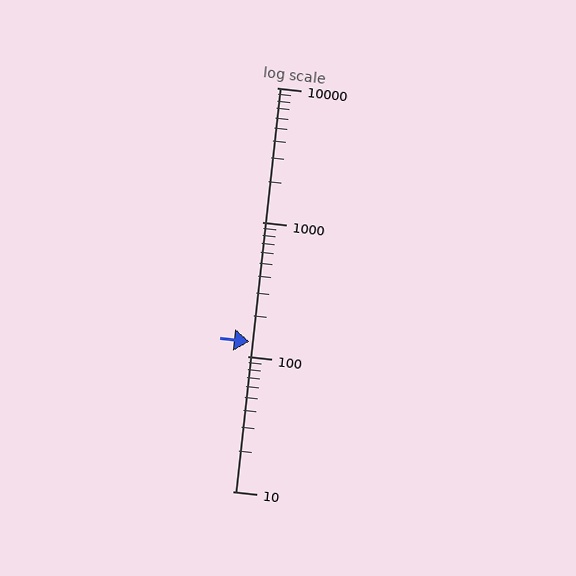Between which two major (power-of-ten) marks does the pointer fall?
The pointer is between 100 and 1000.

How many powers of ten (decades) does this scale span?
The scale spans 3 decades, from 10 to 10000.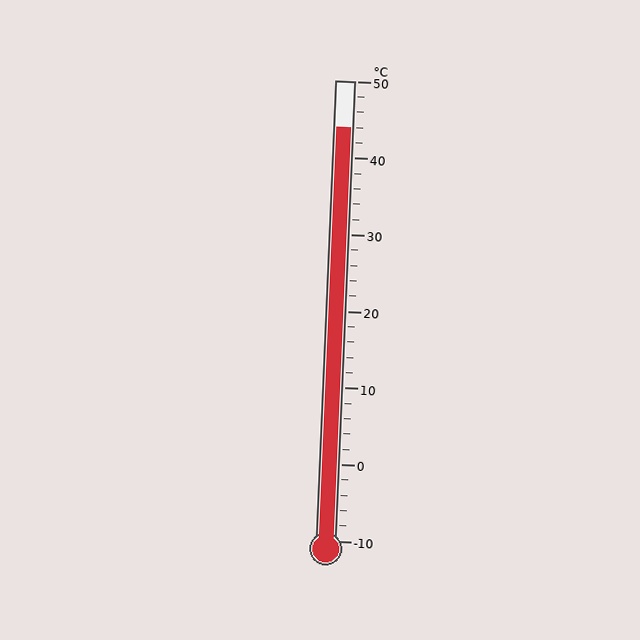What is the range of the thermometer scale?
The thermometer scale ranges from -10°C to 50°C.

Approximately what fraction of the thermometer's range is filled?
The thermometer is filled to approximately 90% of its range.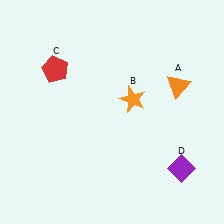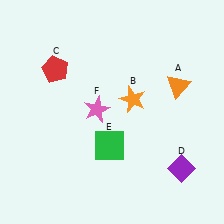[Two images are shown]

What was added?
A green square (E), a pink star (F) were added in Image 2.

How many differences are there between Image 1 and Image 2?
There are 2 differences between the two images.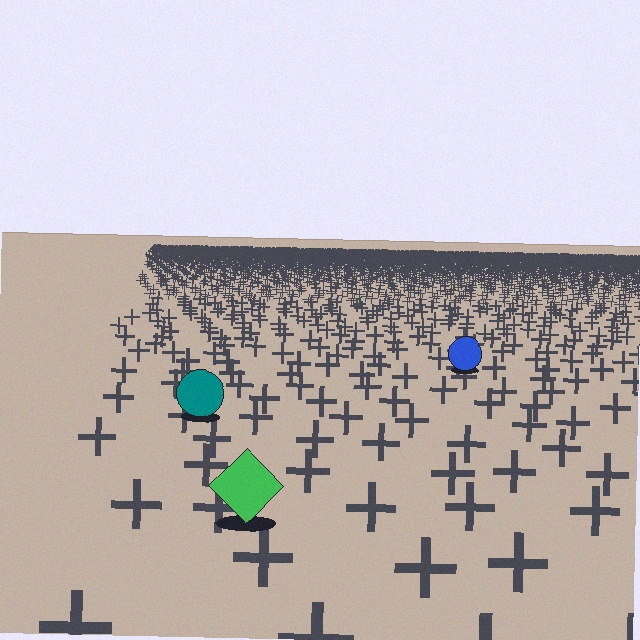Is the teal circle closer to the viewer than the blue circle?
Yes. The teal circle is closer — you can tell from the texture gradient: the ground texture is coarser near it.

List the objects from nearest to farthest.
From nearest to farthest: the green diamond, the teal circle, the blue circle.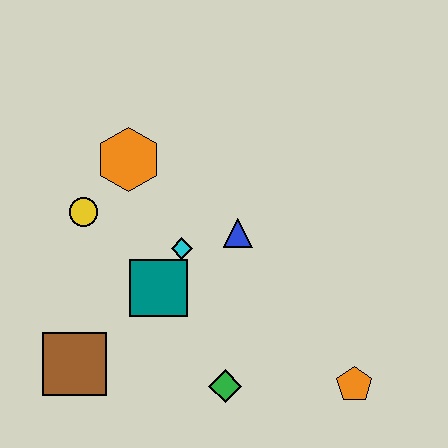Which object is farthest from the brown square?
The orange pentagon is farthest from the brown square.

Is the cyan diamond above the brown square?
Yes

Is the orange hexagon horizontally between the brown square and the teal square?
Yes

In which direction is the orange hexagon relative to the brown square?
The orange hexagon is above the brown square.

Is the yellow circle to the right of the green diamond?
No